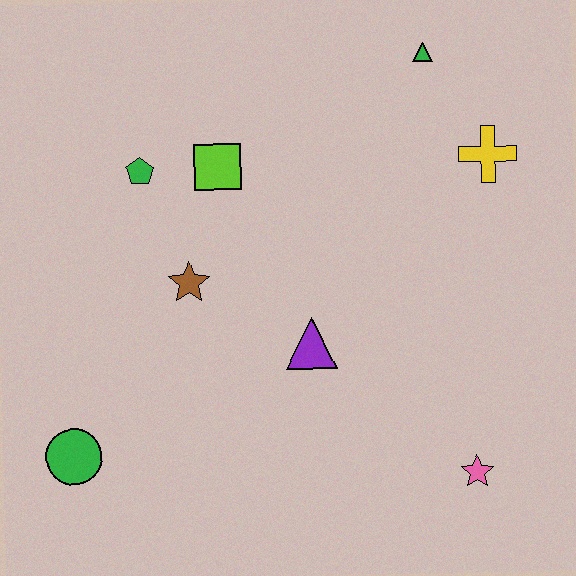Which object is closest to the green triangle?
The yellow cross is closest to the green triangle.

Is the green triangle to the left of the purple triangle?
No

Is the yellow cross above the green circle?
Yes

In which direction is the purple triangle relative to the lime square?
The purple triangle is below the lime square.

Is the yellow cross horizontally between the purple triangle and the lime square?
No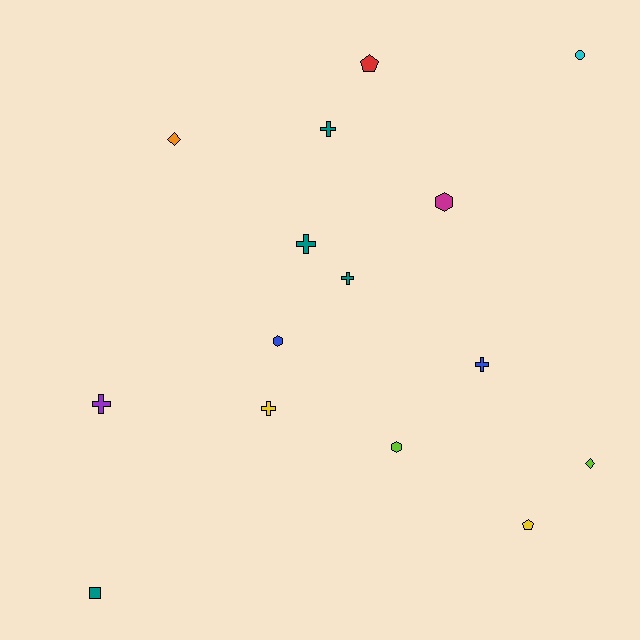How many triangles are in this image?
There are no triangles.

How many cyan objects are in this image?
There is 1 cyan object.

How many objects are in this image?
There are 15 objects.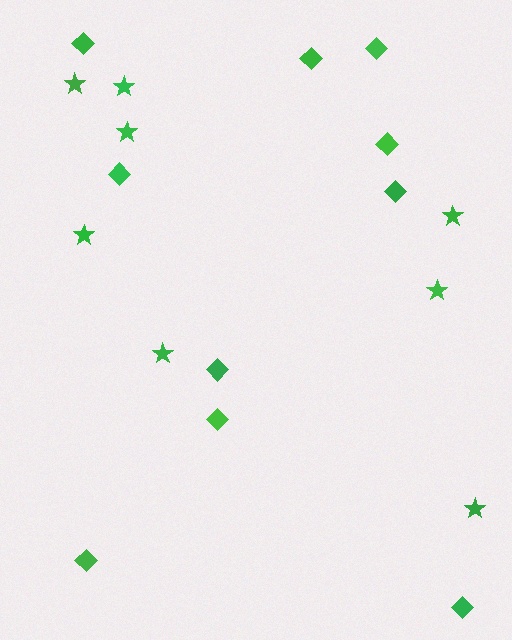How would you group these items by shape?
There are 2 groups: one group of stars (8) and one group of diamonds (10).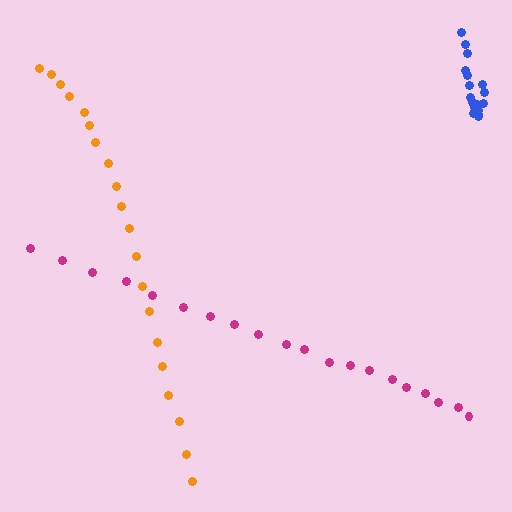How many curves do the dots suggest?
There are 3 distinct paths.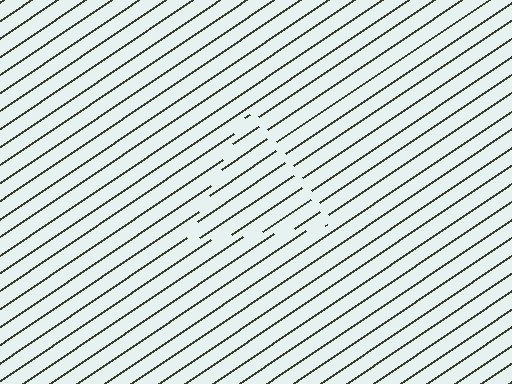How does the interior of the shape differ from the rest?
The interior of the shape contains the same grating, shifted by half a period — the contour is defined by the phase discontinuity where line-ends from the inner and outer gratings abut.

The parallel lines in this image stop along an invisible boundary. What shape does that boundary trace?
An illusory triangle. The interior of the shape contains the same grating, shifted by half a period — the contour is defined by the phase discontinuity where line-ends from the inner and outer gratings abut.